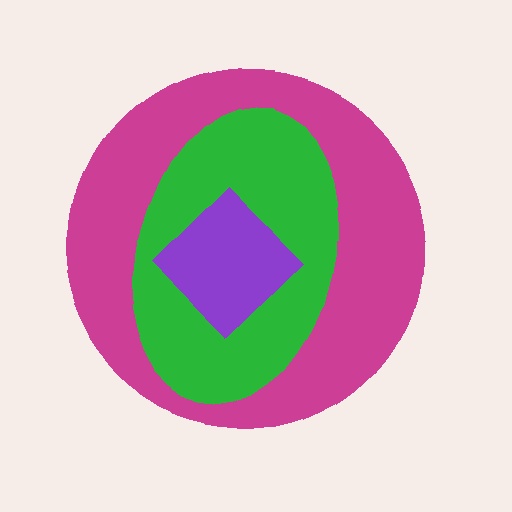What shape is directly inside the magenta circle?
The green ellipse.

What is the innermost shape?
The purple diamond.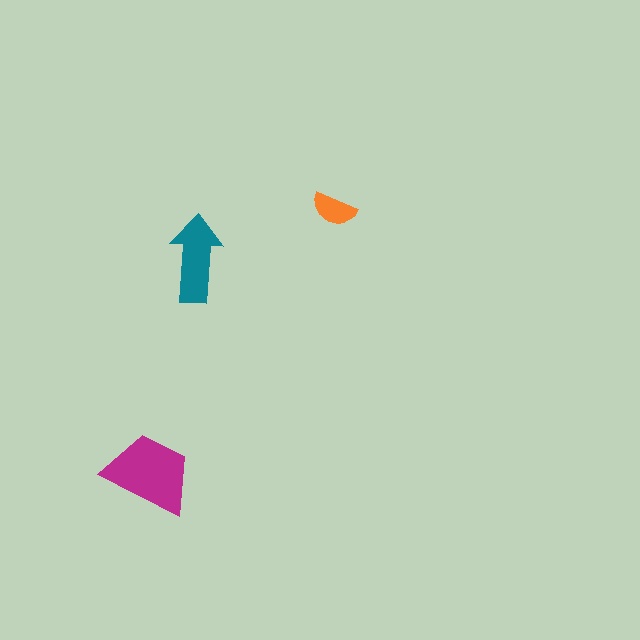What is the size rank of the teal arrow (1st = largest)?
2nd.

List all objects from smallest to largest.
The orange semicircle, the teal arrow, the magenta trapezoid.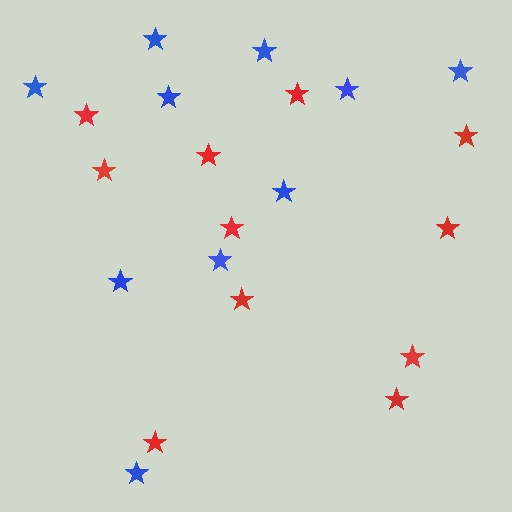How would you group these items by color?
There are 2 groups: one group of red stars (11) and one group of blue stars (10).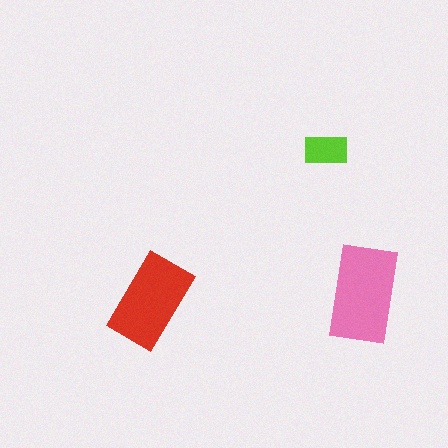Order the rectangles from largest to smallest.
the pink one, the red one, the lime one.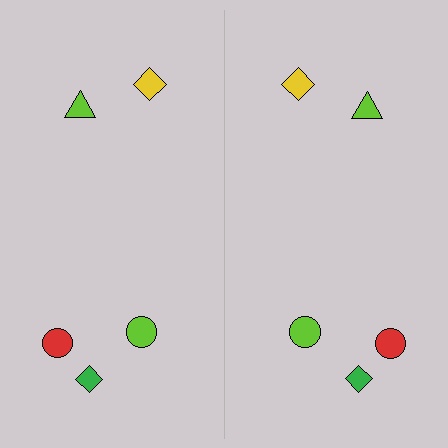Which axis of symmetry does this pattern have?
The pattern has a vertical axis of symmetry running through the center of the image.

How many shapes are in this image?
There are 10 shapes in this image.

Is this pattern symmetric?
Yes, this pattern has bilateral (reflection) symmetry.